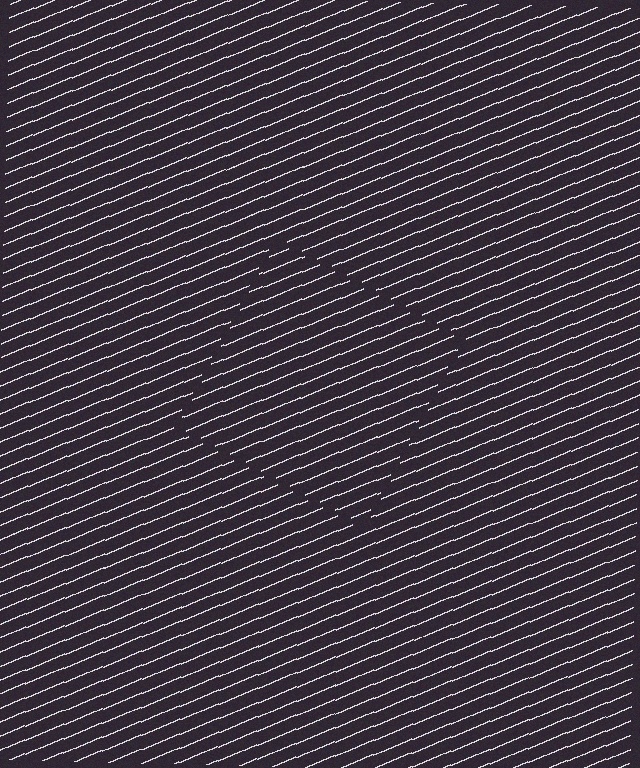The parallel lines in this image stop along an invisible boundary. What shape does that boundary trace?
An illusory square. The interior of the shape contains the same grating, shifted by half a period — the contour is defined by the phase discontinuity where line-ends from the inner and outer gratings abut.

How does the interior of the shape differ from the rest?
The interior of the shape contains the same grating, shifted by half a period — the contour is defined by the phase discontinuity where line-ends from the inner and outer gratings abut.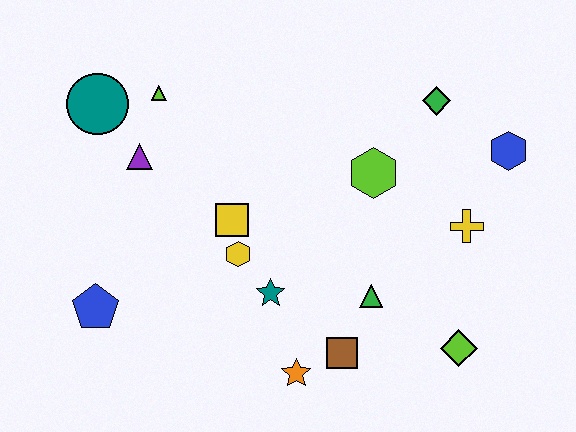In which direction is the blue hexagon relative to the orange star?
The blue hexagon is above the orange star.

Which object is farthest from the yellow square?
The blue hexagon is farthest from the yellow square.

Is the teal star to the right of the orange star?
No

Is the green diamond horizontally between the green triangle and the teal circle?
No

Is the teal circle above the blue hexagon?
Yes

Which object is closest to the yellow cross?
The blue hexagon is closest to the yellow cross.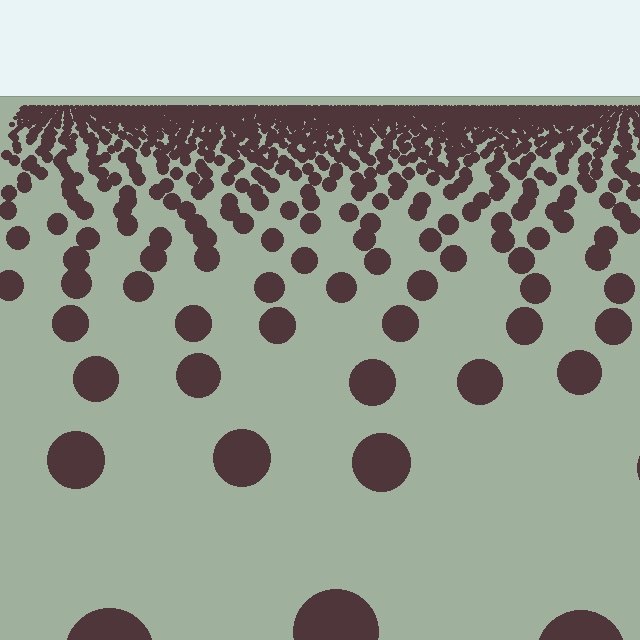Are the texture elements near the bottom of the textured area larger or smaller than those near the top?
Larger. Near the bottom, elements are closer to the viewer and appear at a bigger on-screen size.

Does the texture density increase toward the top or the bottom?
Density increases toward the top.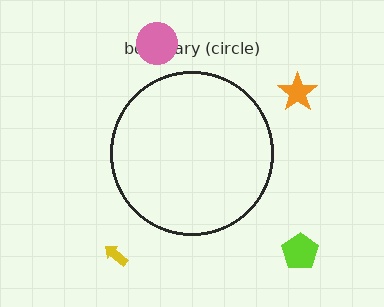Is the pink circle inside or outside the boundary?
Outside.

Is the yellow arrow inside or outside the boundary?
Outside.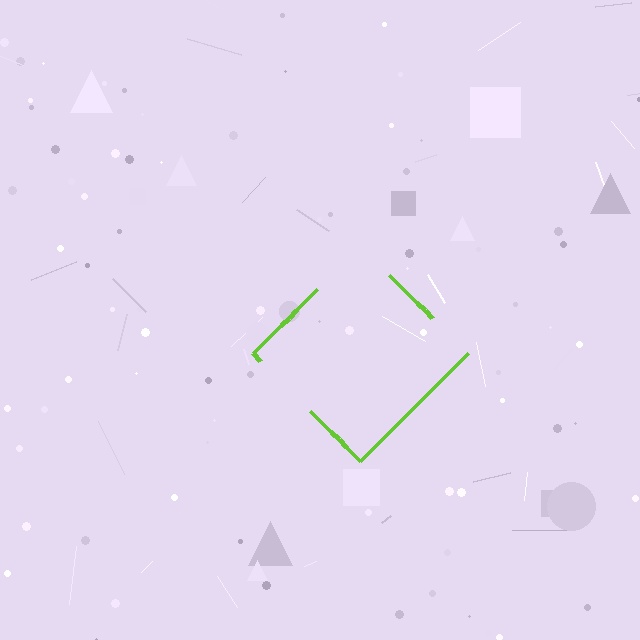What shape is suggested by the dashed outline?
The dashed outline suggests a diamond.